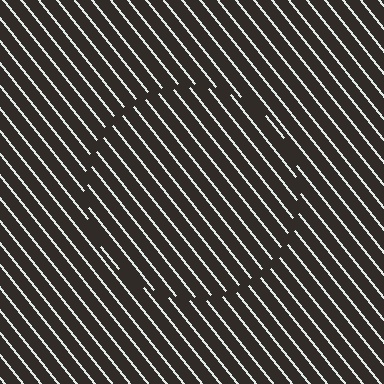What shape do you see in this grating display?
An illusory circle. The interior of the shape contains the same grating, shifted by half a period — the contour is defined by the phase discontinuity where line-ends from the inner and outer gratings abut.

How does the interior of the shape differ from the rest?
The interior of the shape contains the same grating, shifted by half a period — the contour is defined by the phase discontinuity where line-ends from the inner and outer gratings abut.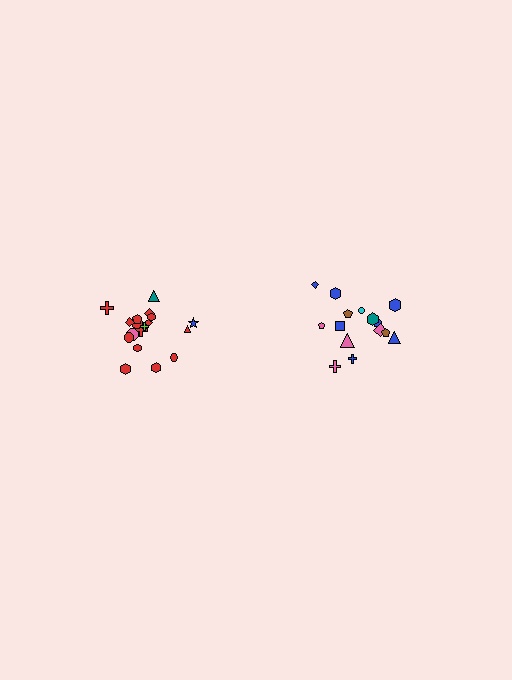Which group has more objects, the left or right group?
The left group.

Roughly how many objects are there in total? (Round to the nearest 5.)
Roughly 35 objects in total.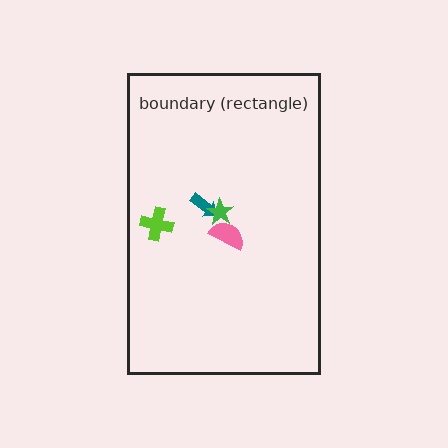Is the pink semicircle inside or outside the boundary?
Inside.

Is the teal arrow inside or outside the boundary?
Inside.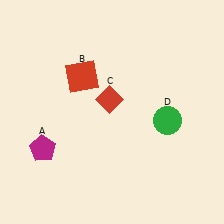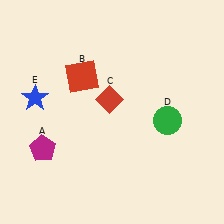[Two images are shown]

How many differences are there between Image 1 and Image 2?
There is 1 difference between the two images.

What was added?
A blue star (E) was added in Image 2.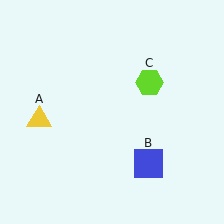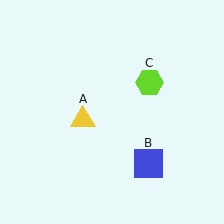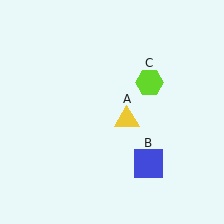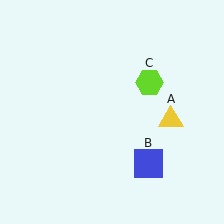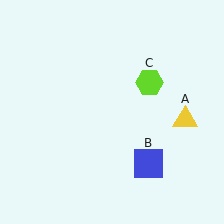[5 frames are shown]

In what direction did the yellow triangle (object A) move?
The yellow triangle (object A) moved right.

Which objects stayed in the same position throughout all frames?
Blue square (object B) and lime hexagon (object C) remained stationary.